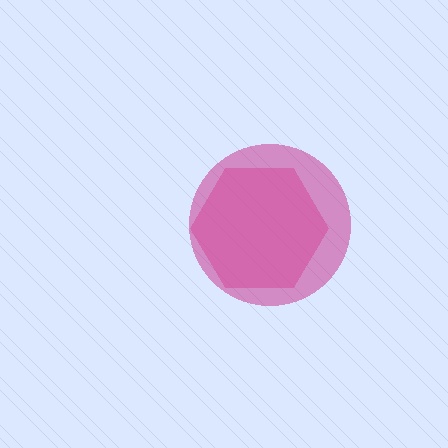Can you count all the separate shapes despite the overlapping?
Yes, there are 2 separate shapes.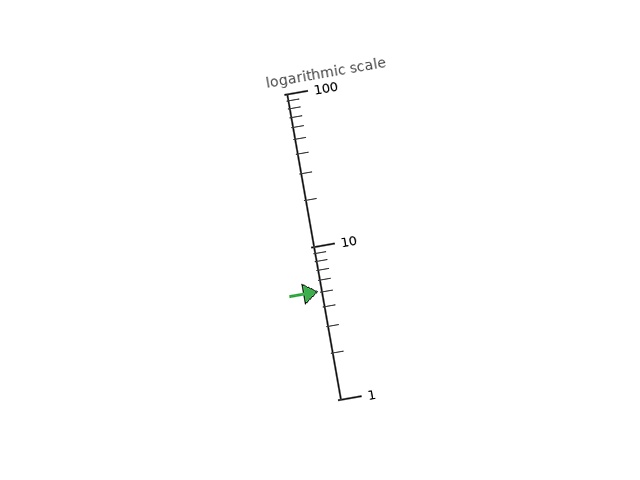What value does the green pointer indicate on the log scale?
The pointer indicates approximately 5.1.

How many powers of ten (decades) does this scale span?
The scale spans 2 decades, from 1 to 100.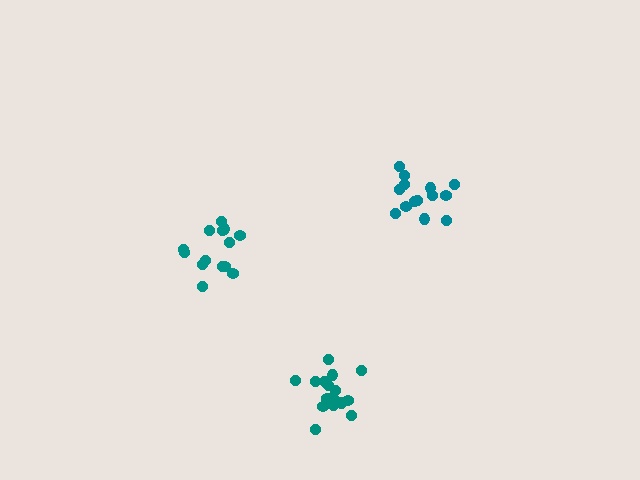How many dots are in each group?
Group 1: 14 dots, Group 2: 14 dots, Group 3: 16 dots (44 total).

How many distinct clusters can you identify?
There are 3 distinct clusters.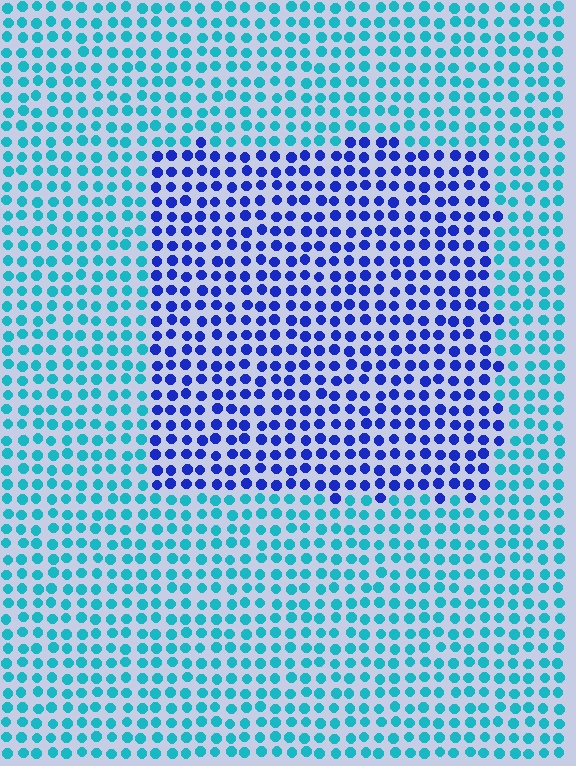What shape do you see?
I see a rectangle.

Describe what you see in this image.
The image is filled with small cyan elements in a uniform arrangement. A rectangle-shaped region is visible where the elements are tinted to a slightly different hue, forming a subtle color boundary.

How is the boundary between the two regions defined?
The boundary is defined purely by a slight shift in hue (about 50 degrees). Spacing, size, and orientation are identical on both sides.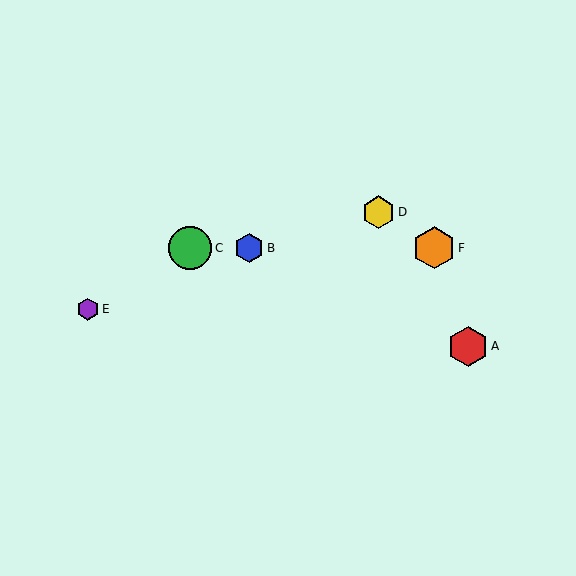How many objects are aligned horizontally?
3 objects (B, C, F) are aligned horizontally.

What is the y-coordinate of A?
Object A is at y≈346.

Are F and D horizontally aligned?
No, F is at y≈248 and D is at y≈212.